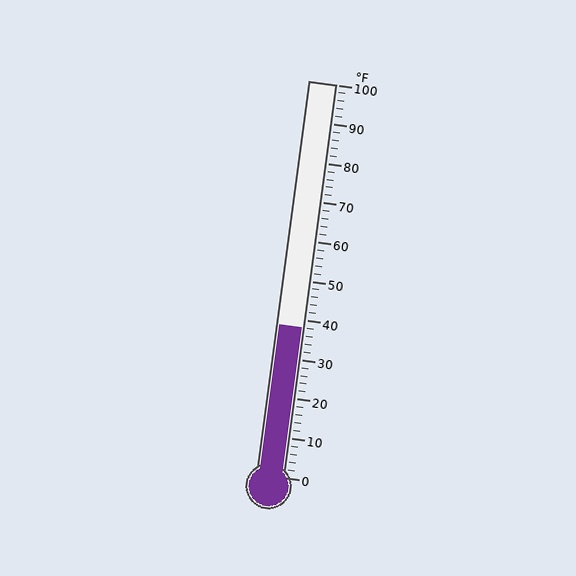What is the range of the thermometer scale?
The thermometer scale ranges from 0°F to 100°F.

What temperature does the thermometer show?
The thermometer shows approximately 38°F.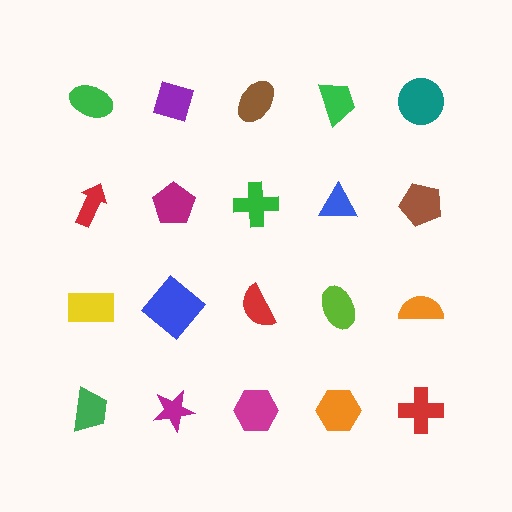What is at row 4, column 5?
A red cross.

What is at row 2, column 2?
A magenta pentagon.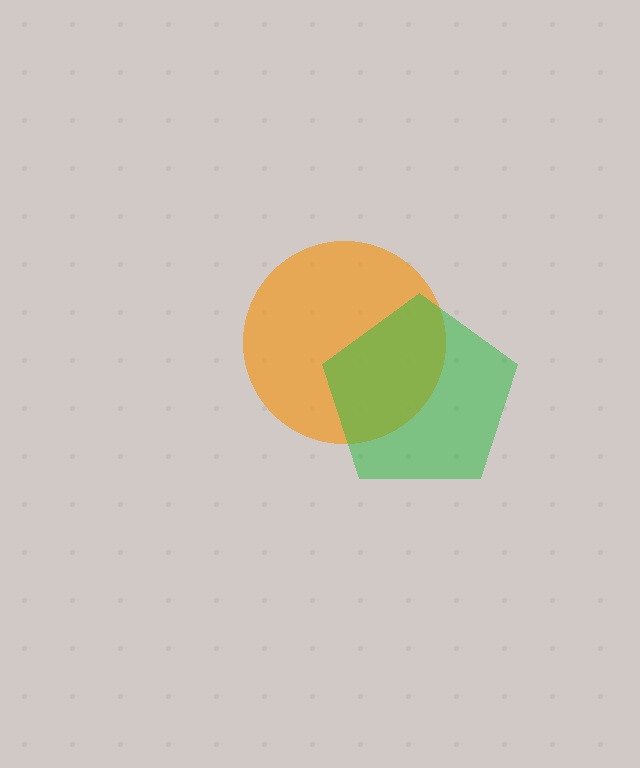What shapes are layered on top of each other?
The layered shapes are: an orange circle, a green pentagon.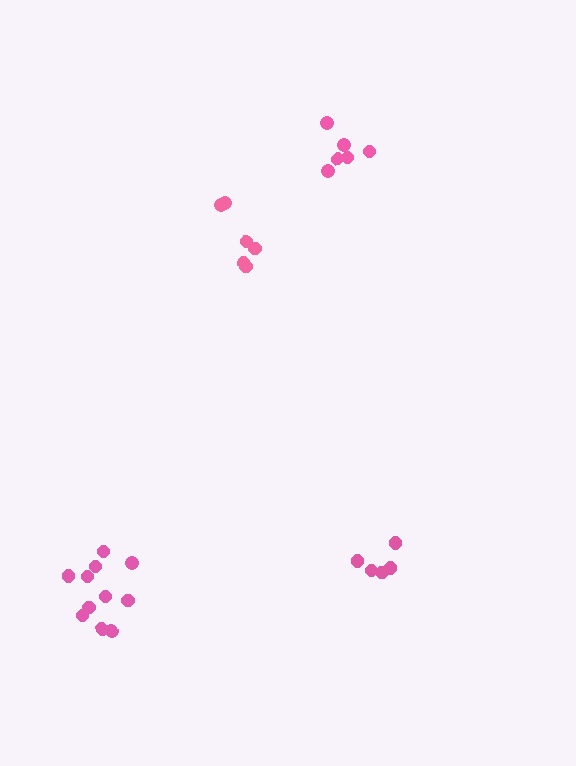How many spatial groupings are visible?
There are 4 spatial groupings.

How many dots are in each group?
Group 1: 11 dots, Group 2: 6 dots, Group 3: 6 dots, Group 4: 5 dots (28 total).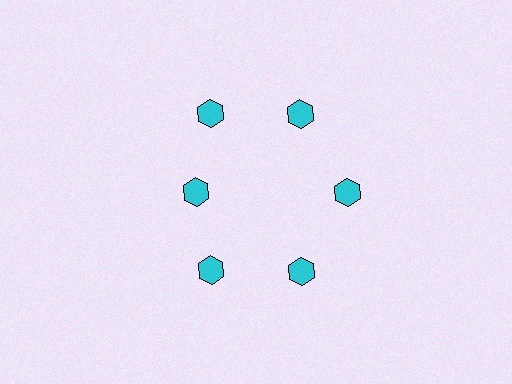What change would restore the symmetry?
The symmetry would be restored by moving it outward, back onto the ring so that all 6 hexagons sit at equal angles and equal distance from the center.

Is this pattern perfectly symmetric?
No. The 6 cyan hexagons are arranged in a ring, but one element near the 9 o'clock position is pulled inward toward the center, breaking the 6-fold rotational symmetry.